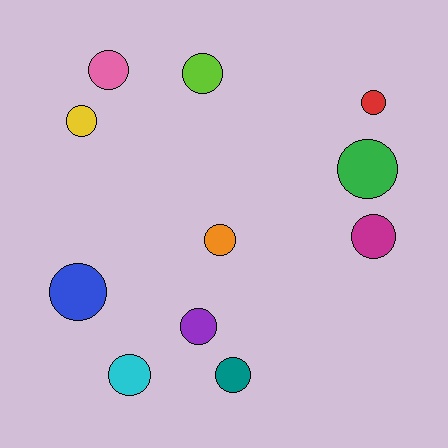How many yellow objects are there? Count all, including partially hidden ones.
There is 1 yellow object.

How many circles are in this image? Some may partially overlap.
There are 11 circles.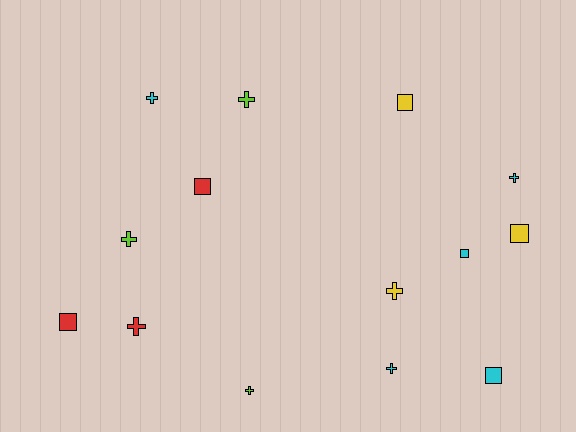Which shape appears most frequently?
Cross, with 8 objects.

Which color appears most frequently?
Cyan, with 5 objects.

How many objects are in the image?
There are 14 objects.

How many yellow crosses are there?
There is 1 yellow cross.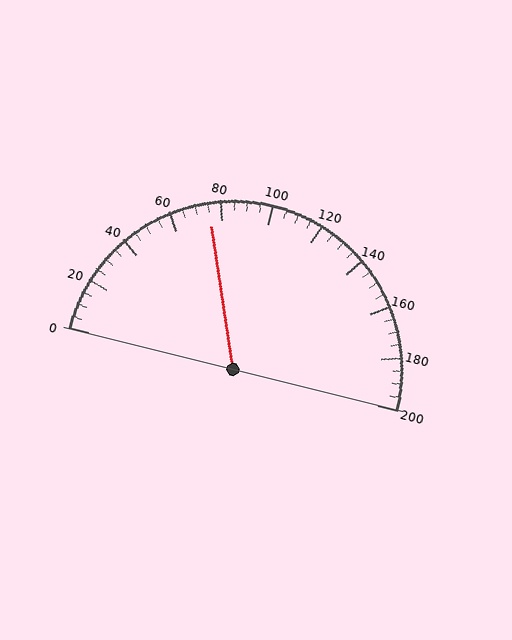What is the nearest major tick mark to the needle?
The nearest major tick mark is 80.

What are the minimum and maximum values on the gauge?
The gauge ranges from 0 to 200.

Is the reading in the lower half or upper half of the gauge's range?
The reading is in the lower half of the range (0 to 200).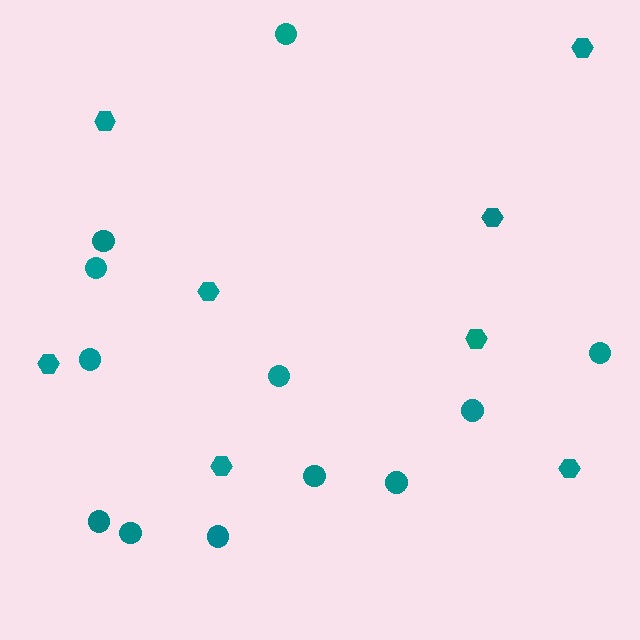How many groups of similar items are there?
There are 2 groups: one group of circles (12) and one group of hexagons (8).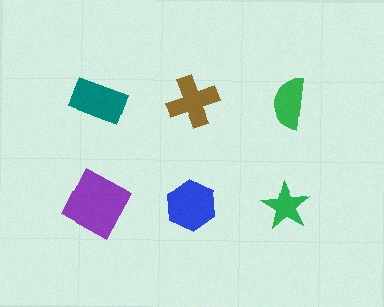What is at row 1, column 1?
A teal rectangle.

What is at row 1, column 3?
A green semicircle.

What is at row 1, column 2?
A brown cross.